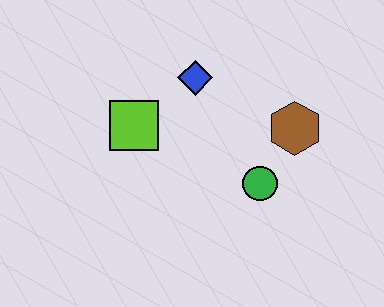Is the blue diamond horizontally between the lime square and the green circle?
Yes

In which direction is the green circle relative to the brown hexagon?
The green circle is below the brown hexagon.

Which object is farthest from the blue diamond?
The green circle is farthest from the blue diamond.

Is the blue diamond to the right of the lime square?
Yes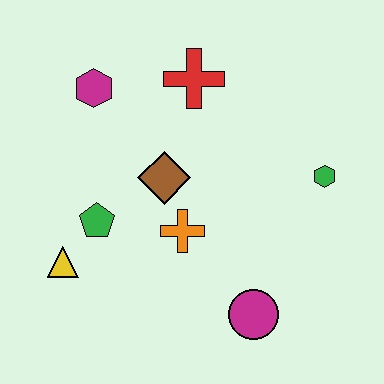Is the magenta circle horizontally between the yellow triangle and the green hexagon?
Yes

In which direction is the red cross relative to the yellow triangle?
The red cross is above the yellow triangle.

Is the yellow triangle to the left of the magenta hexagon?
Yes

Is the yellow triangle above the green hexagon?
No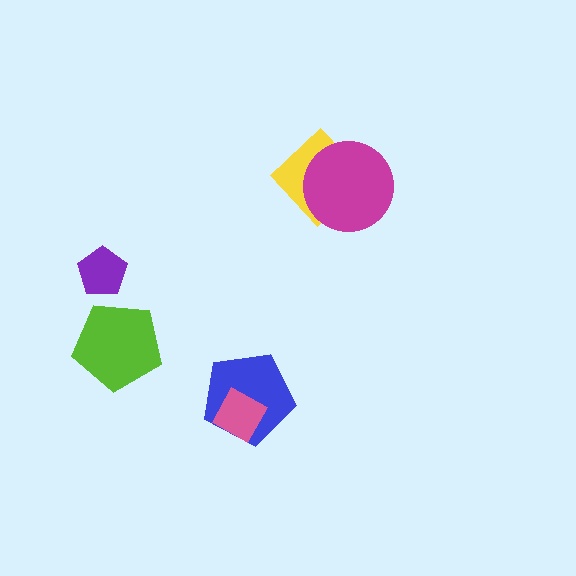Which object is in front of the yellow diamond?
The magenta circle is in front of the yellow diamond.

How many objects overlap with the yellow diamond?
1 object overlaps with the yellow diamond.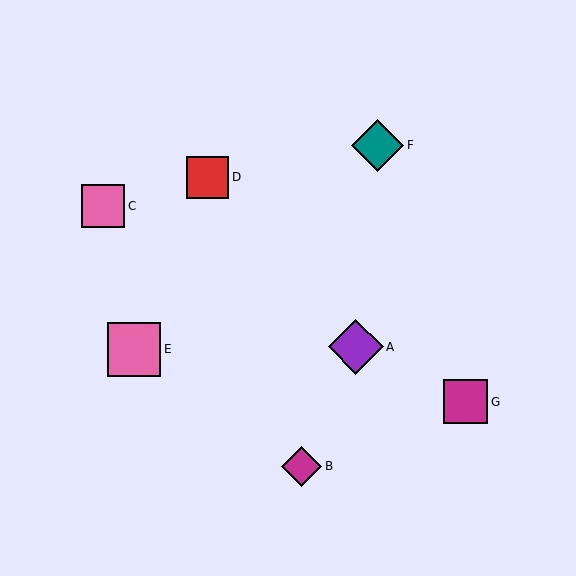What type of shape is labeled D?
Shape D is a red square.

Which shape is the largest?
The purple diamond (labeled A) is the largest.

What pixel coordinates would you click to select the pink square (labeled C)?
Click at (103, 206) to select the pink square C.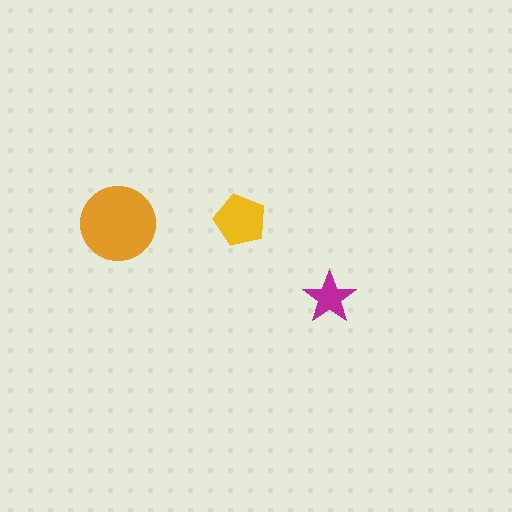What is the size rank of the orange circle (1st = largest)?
1st.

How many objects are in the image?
There are 3 objects in the image.